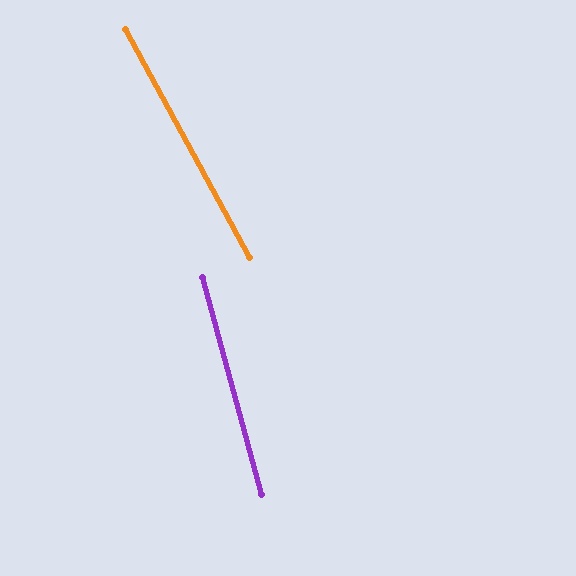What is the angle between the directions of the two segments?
Approximately 14 degrees.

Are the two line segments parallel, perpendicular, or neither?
Neither parallel nor perpendicular — they differ by about 14°.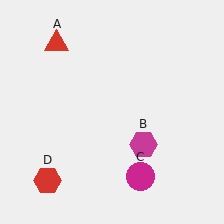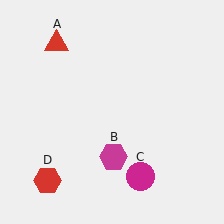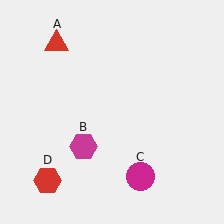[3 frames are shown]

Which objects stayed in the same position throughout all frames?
Red triangle (object A) and magenta circle (object C) and red hexagon (object D) remained stationary.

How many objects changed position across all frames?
1 object changed position: magenta hexagon (object B).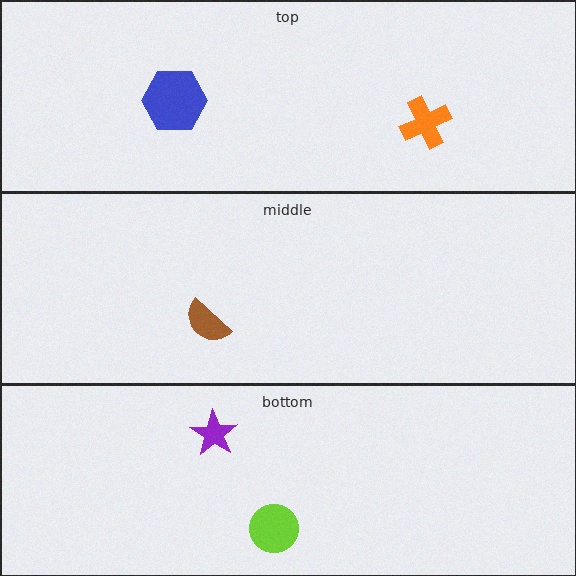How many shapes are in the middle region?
1.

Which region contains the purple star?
The bottom region.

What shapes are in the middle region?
The brown semicircle.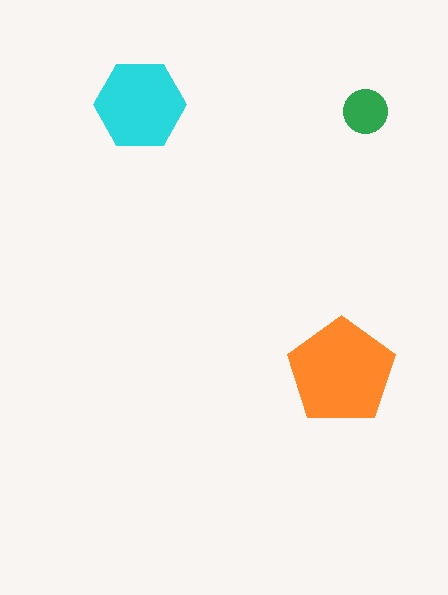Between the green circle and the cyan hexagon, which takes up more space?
The cyan hexagon.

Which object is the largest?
The orange pentagon.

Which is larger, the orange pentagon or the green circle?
The orange pentagon.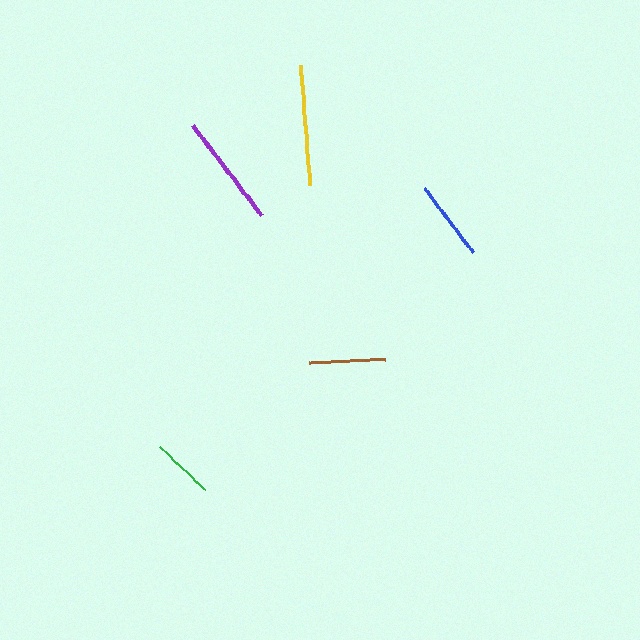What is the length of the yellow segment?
The yellow segment is approximately 120 pixels long.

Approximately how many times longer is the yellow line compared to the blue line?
The yellow line is approximately 1.5 times the length of the blue line.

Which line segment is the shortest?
The green line is the shortest at approximately 63 pixels.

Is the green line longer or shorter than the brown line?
The brown line is longer than the green line.